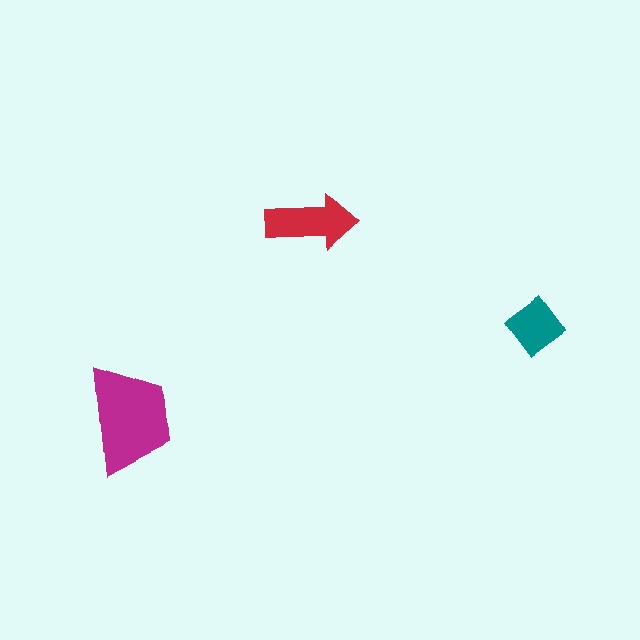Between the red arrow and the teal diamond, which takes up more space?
The red arrow.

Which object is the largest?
The magenta trapezoid.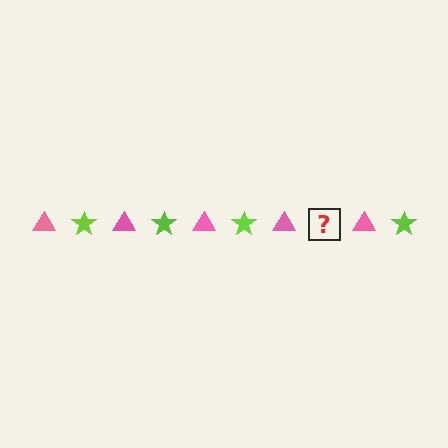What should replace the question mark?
The question mark should be replaced with a lime star.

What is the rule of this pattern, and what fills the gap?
The rule is that the pattern alternates between pink triangle and lime star. The gap should be filled with a lime star.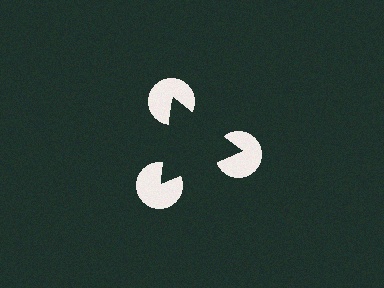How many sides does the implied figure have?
3 sides.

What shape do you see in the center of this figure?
An illusory triangle — its edges are inferred from the aligned wedge cuts in the pac-man discs, not physically drawn.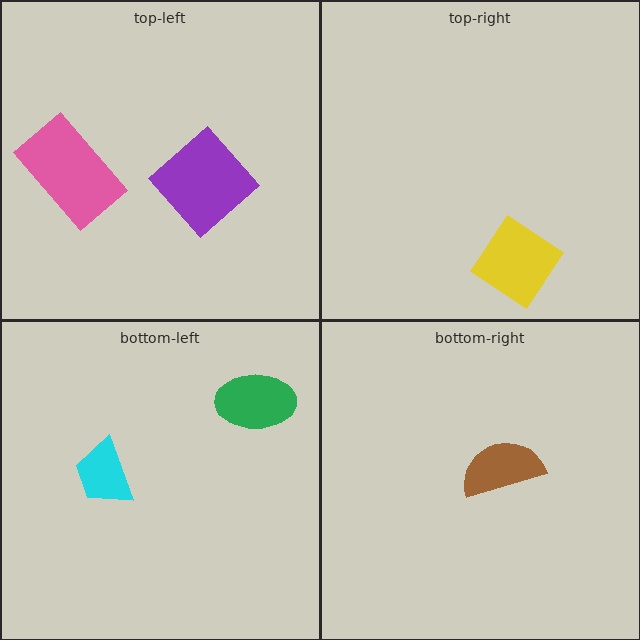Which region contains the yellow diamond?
The top-right region.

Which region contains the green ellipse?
The bottom-left region.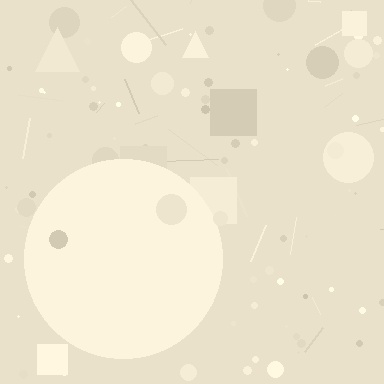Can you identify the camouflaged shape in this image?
The camouflaged shape is a circle.